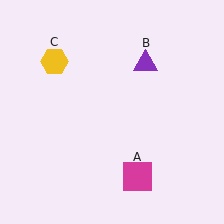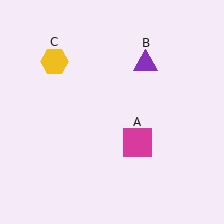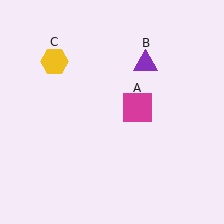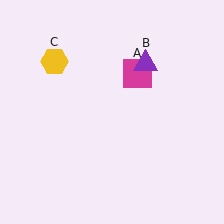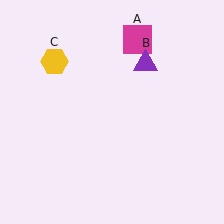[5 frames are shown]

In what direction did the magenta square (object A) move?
The magenta square (object A) moved up.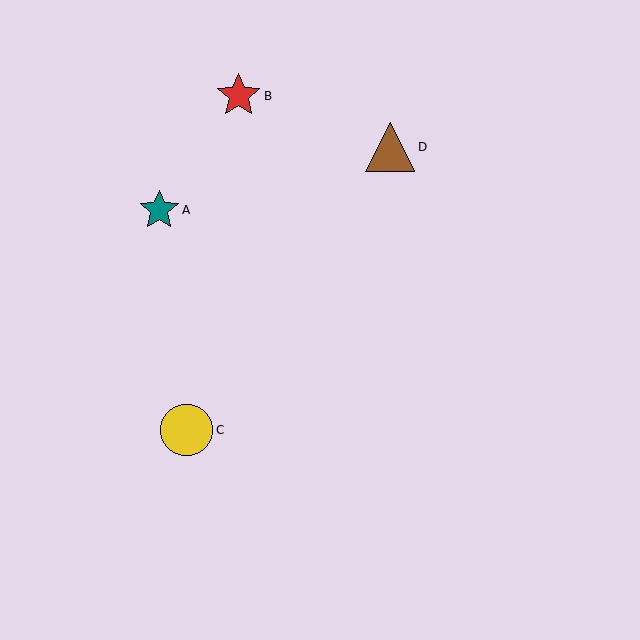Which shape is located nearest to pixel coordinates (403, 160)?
The brown triangle (labeled D) at (390, 147) is nearest to that location.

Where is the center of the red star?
The center of the red star is at (239, 96).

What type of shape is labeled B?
Shape B is a red star.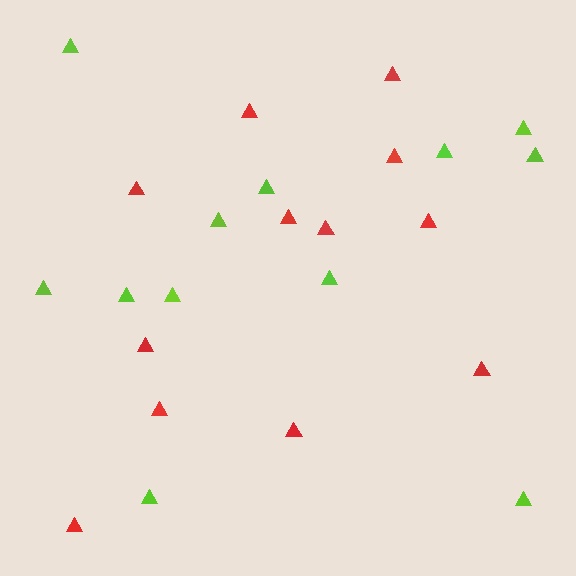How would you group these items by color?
There are 2 groups: one group of red triangles (12) and one group of lime triangles (12).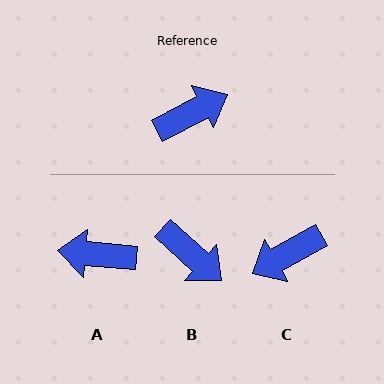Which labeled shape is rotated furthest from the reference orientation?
C, about 179 degrees away.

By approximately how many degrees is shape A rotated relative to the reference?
Approximately 147 degrees counter-clockwise.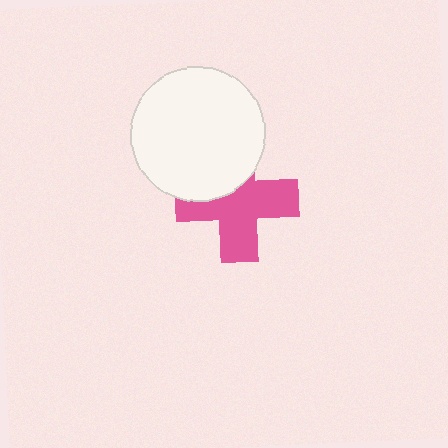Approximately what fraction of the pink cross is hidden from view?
Roughly 33% of the pink cross is hidden behind the white circle.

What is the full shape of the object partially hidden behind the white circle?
The partially hidden object is a pink cross.